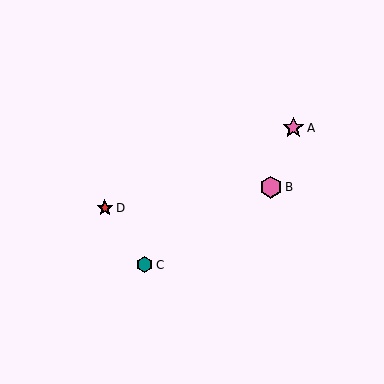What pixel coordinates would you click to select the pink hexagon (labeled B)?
Click at (271, 187) to select the pink hexagon B.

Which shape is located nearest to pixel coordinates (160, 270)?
The teal hexagon (labeled C) at (145, 265) is nearest to that location.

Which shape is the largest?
The pink hexagon (labeled B) is the largest.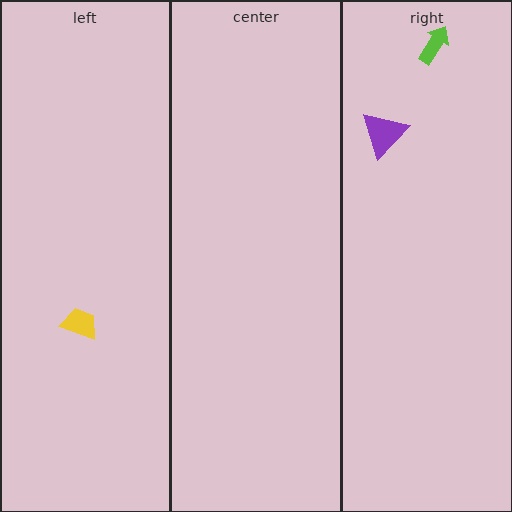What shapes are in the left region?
The yellow trapezoid.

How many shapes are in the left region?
1.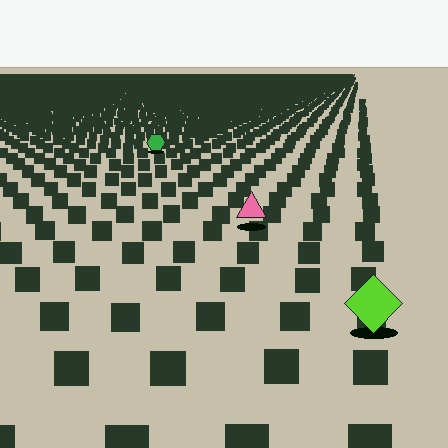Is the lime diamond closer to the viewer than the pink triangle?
Yes. The lime diamond is closer — you can tell from the texture gradient: the ground texture is coarser near it.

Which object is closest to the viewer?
The lime diamond is closest. The texture marks near it are larger and more spread out.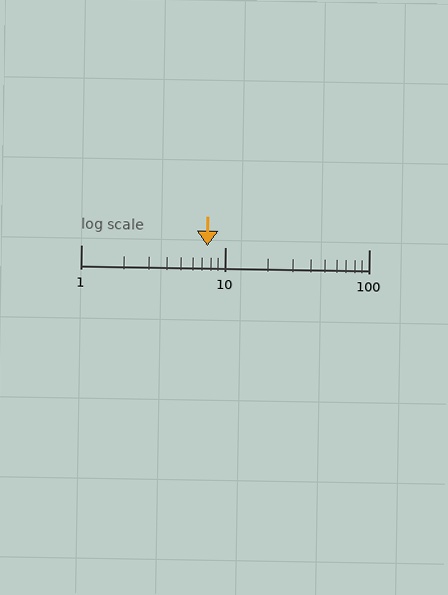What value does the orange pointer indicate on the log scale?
The pointer indicates approximately 7.5.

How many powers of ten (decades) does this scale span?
The scale spans 2 decades, from 1 to 100.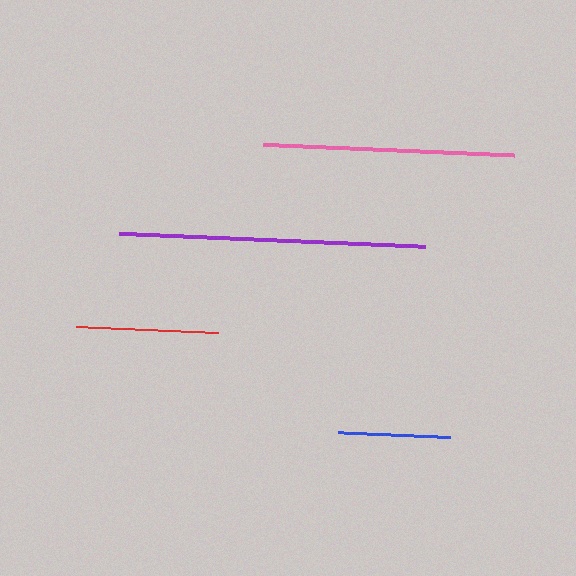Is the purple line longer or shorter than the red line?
The purple line is longer than the red line.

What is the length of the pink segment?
The pink segment is approximately 251 pixels long.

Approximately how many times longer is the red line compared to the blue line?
The red line is approximately 1.3 times the length of the blue line.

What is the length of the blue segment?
The blue segment is approximately 112 pixels long.